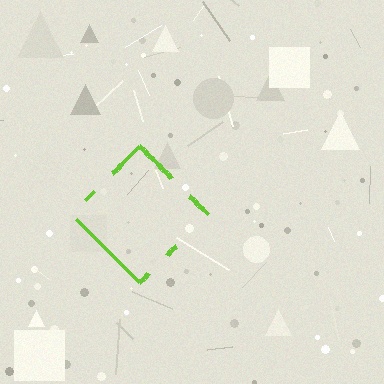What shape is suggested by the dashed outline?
The dashed outline suggests a diamond.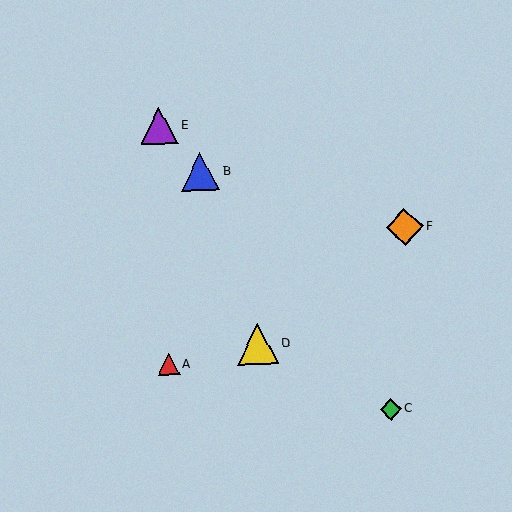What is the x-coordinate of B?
Object B is at x≈200.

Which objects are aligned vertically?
Objects A, E are aligned vertically.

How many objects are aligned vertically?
2 objects (A, E) are aligned vertically.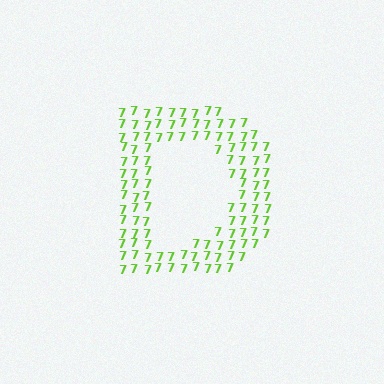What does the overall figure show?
The overall figure shows the letter D.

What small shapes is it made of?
It is made of small digit 7's.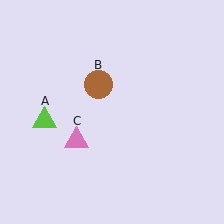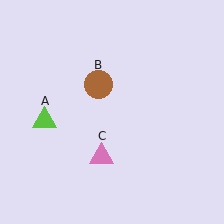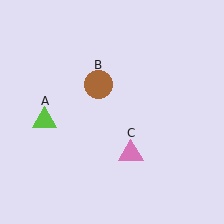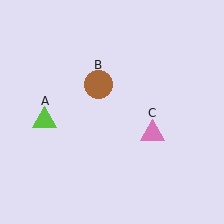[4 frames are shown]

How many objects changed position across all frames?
1 object changed position: pink triangle (object C).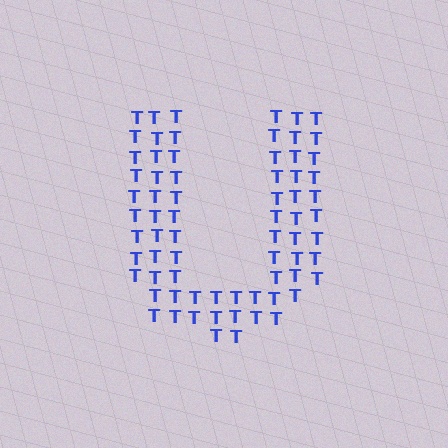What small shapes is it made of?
It is made of small letter T's.